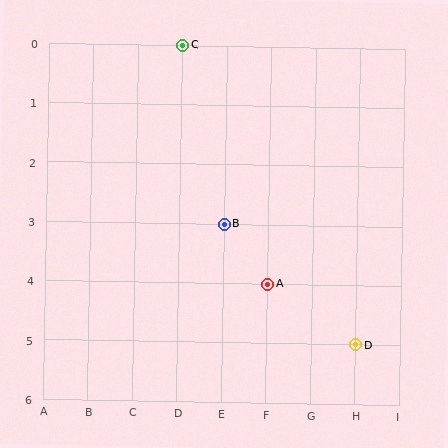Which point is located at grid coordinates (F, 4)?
Point A is at (F, 4).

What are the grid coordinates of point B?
Point B is at grid coordinates (E, 3).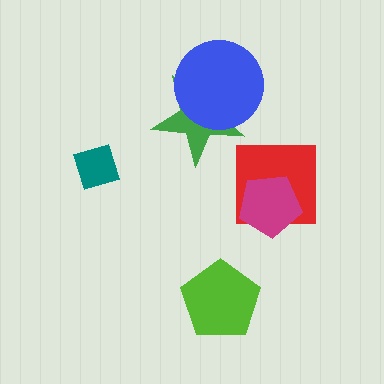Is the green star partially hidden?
Yes, it is partially covered by another shape.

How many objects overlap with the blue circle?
1 object overlaps with the blue circle.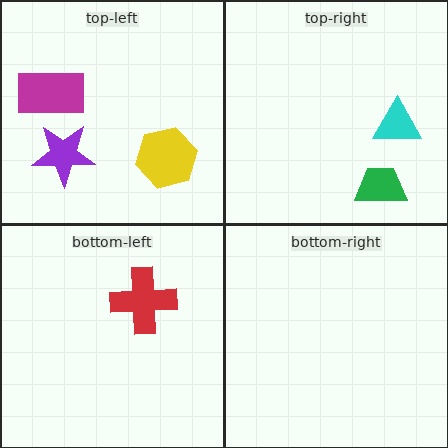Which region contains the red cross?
The bottom-left region.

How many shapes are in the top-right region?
2.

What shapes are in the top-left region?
The yellow hexagon, the magenta rectangle, the purple star.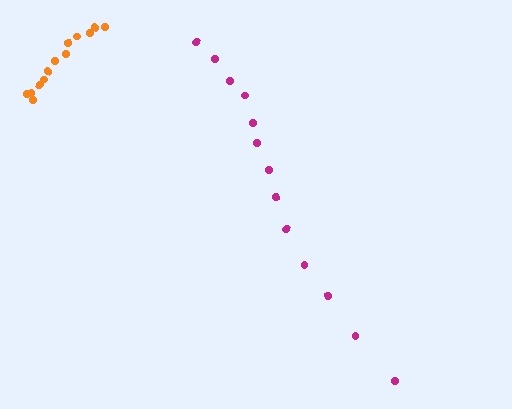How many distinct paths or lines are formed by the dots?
There are 2 distinct paths.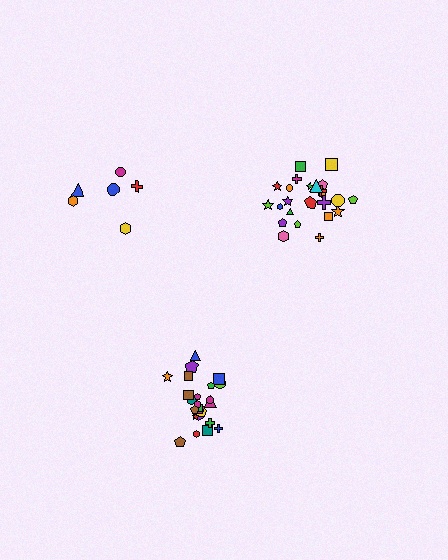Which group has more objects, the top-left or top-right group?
The top-right group.